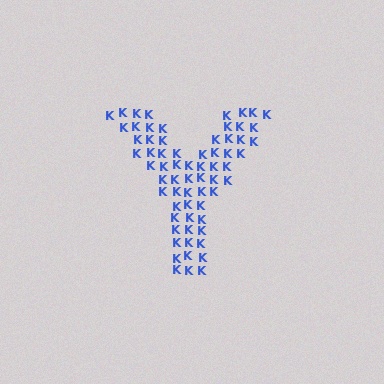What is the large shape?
The large shape is the letter Y.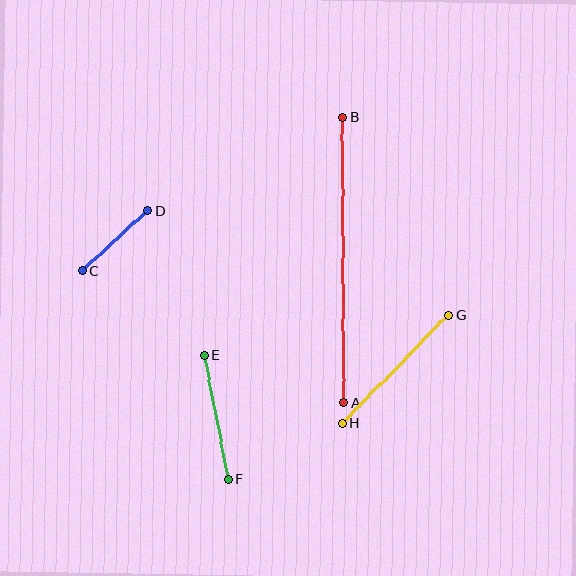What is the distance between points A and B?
The distance is approximately 285 pixels.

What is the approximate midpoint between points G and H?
The midpoint is at approximately (395, 369) pixels.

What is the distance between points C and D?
The distance is approximately 89 pixels.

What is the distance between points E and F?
The distance is approximately 127 pixels.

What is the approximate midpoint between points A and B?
The midpoint is at approximately (343, 260) pixels.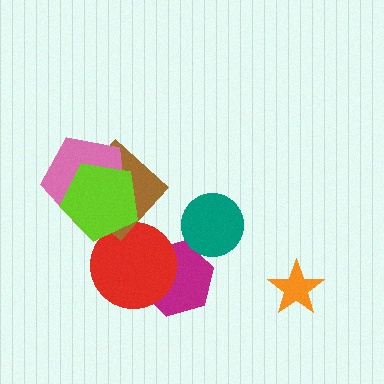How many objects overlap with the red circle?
2 objects overlap with the red circle.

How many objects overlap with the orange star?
0 objects overlap with the orange star.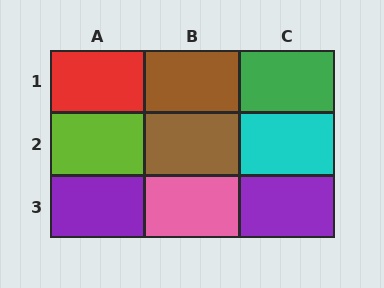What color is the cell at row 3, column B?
Pink.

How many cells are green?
1 cell is green.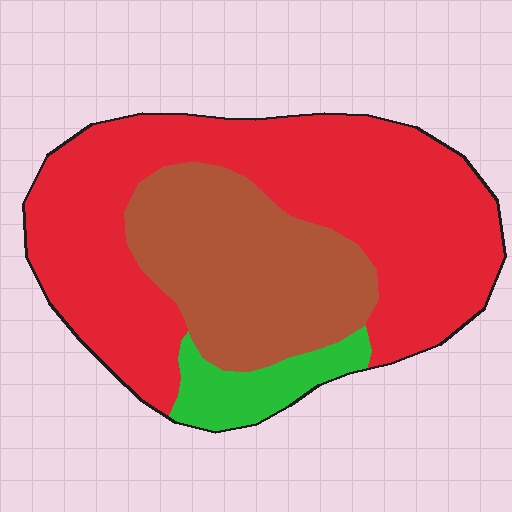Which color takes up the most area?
Red, at roughly 60%.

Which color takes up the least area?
Green, at roughly 10%.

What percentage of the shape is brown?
Brown covers 30% of the shape.